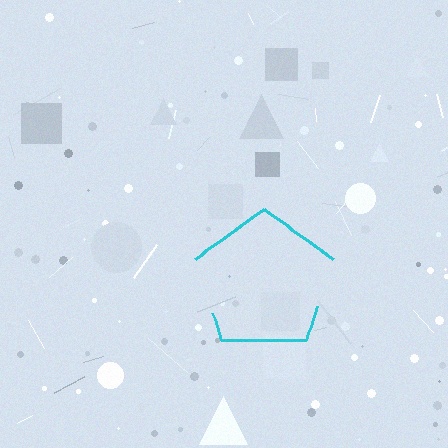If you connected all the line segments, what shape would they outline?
They would outline a pentagon.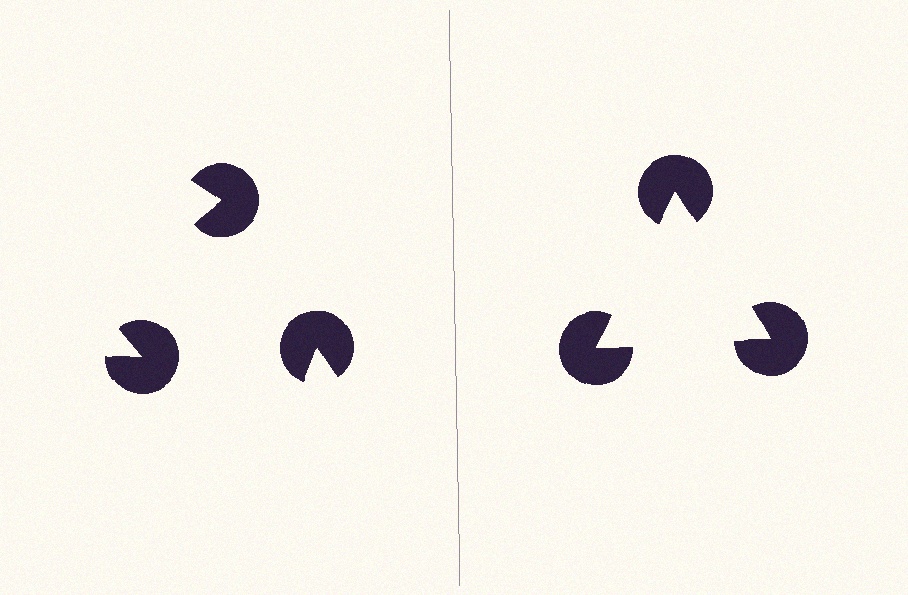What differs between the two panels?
The pac-man discs are positioned identically on both sides; only the wedge orientations differ. On the right they align to a triangle; on the left they are misaligned.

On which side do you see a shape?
An illusory triangle appears on the right side. On the left side the wedge cuts are rotated, so no coherent shape forms.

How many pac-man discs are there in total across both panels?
6 — 3 on each side.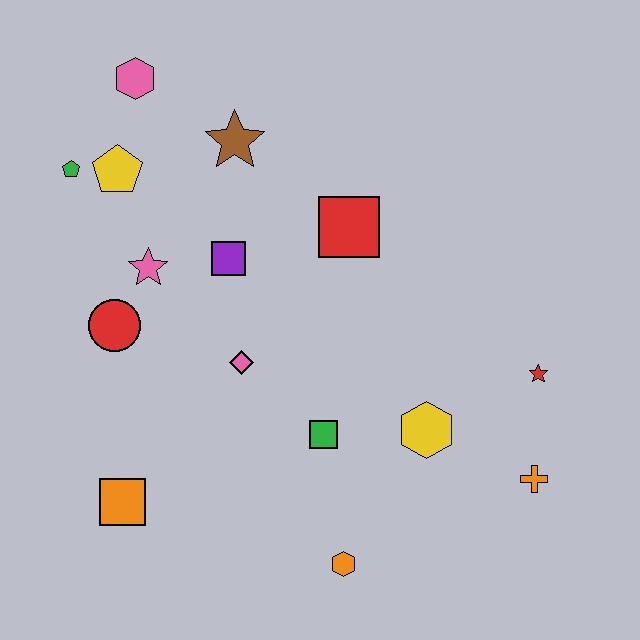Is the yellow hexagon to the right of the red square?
Yes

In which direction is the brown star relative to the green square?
The brown star is above the green square.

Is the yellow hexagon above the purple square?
No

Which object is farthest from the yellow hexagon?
The pink hexagon is farthest from the yellow hexagon.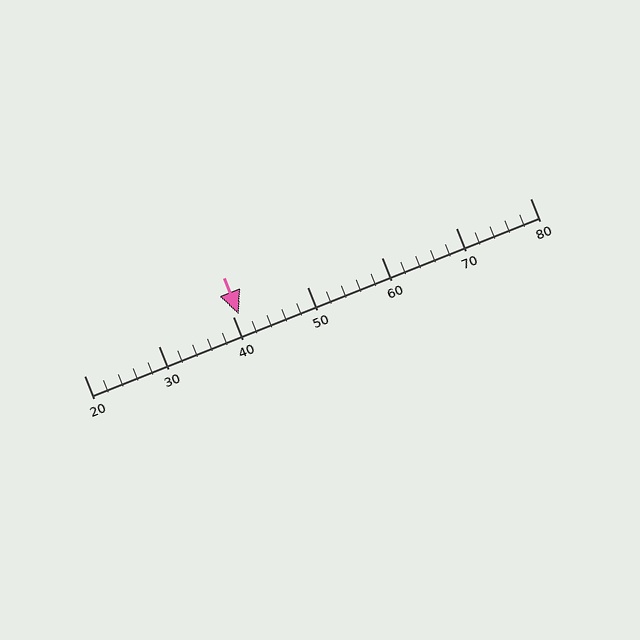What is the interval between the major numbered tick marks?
The major tick marks are spaced 10 units apart.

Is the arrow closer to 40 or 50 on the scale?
The arrow is closer to 40.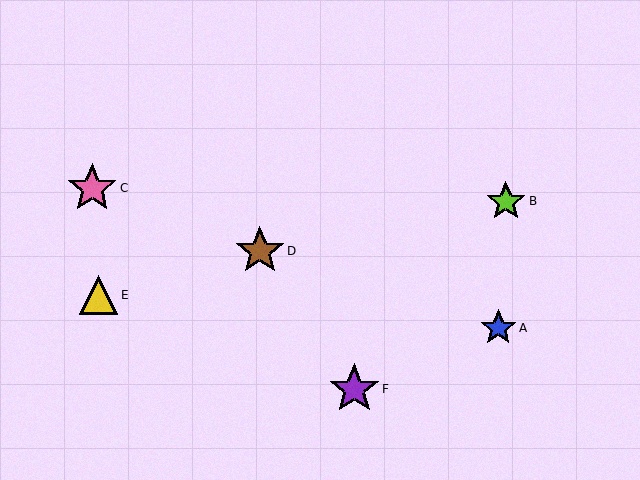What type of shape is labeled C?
Shape C is a pink star.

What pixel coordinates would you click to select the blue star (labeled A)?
Click at (498, 328) to select the blue star A.